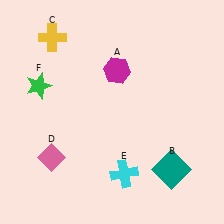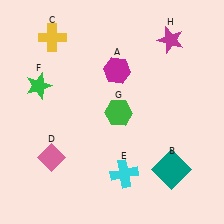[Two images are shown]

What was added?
A green hexagon (G), a magenta star (H) were added in Image 2.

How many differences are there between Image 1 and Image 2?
There are 2 differences between the two images.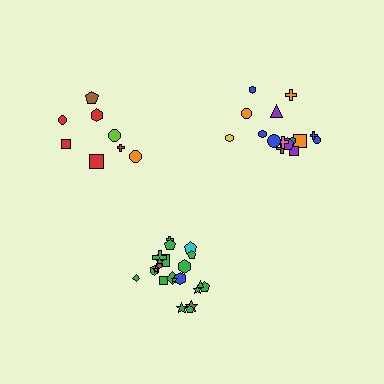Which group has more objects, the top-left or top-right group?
The top-right group.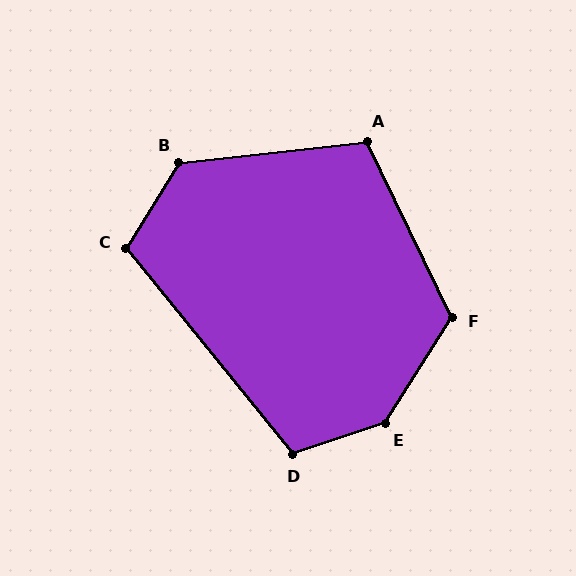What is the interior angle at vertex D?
Approximately 110 degrees (obtuse).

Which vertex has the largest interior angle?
E, at approximately 141 degrees.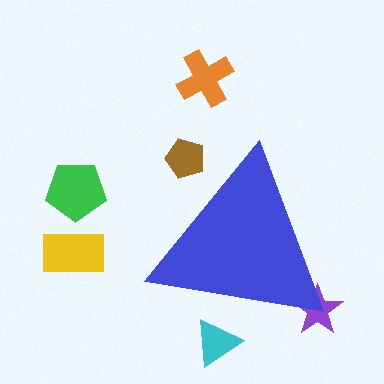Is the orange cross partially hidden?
No, the orange cross is fully visible.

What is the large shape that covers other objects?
A blue triangle.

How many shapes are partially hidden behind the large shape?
3 shapes are partially hidden.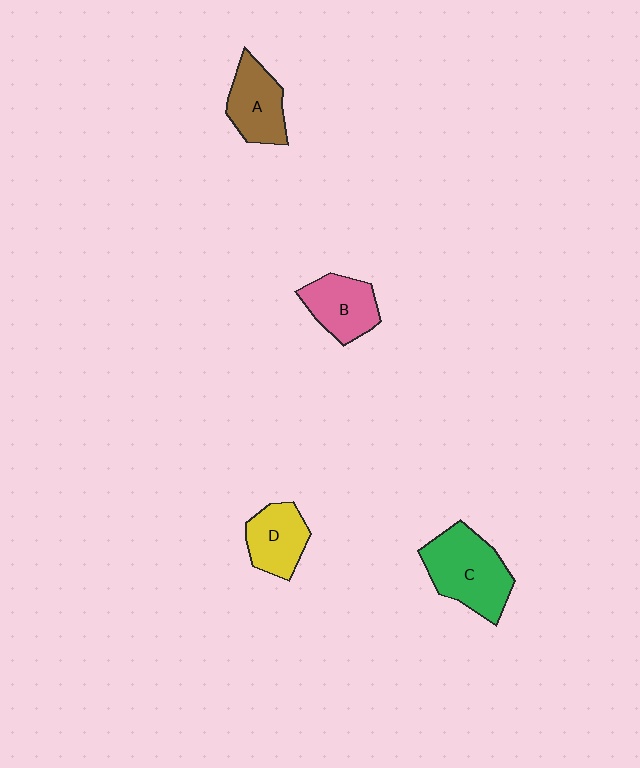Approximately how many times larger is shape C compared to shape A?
Approximately 1.4 times.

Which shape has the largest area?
Shape C (green).